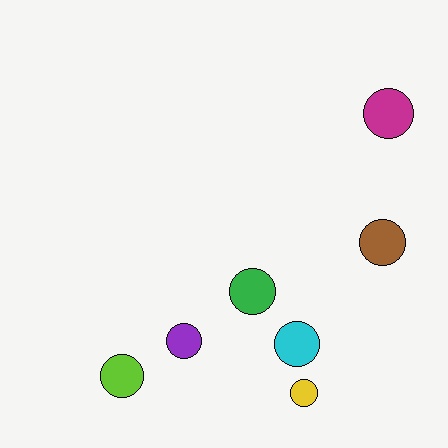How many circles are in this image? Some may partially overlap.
There are 7 circles.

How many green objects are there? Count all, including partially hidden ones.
There is 1 green object.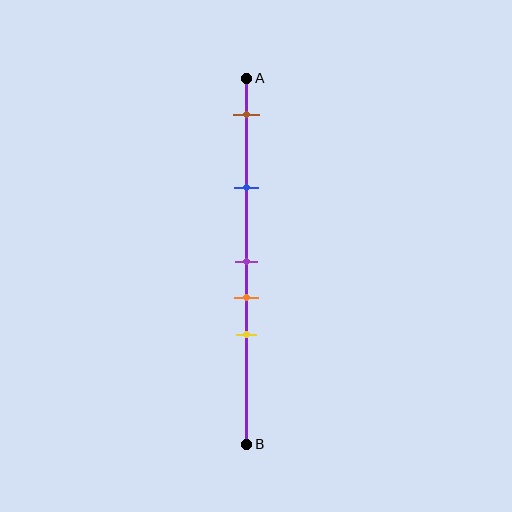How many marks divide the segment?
There are 5 marks dividing the segment.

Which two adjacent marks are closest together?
The purple and orange marks are the closest adjacent pair.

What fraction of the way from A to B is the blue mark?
The blue mark is approximately 30% (0.3) of the way from A to B.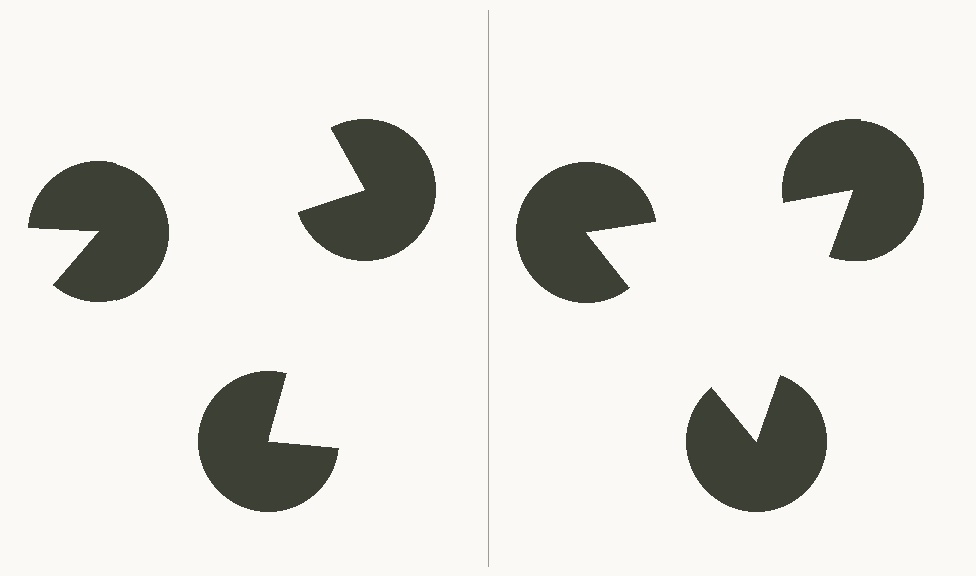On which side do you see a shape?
An illusory triangle appears on the right side. On the left side the wedge cuts are rotated, so no coherent shape forms.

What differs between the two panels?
The pac-man discs are positioned identically on both sides; only the wedge orientations differ. On the right they align to a triangle; on the left they are misaligned.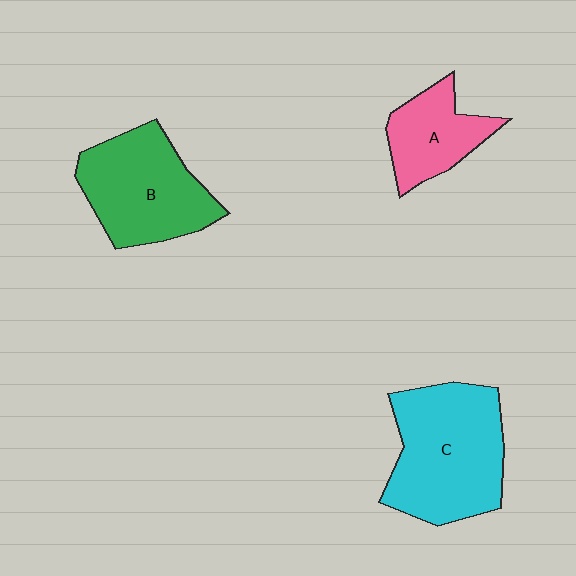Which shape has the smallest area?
Shape A (pink).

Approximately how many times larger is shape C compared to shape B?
Approximately 1.2 times.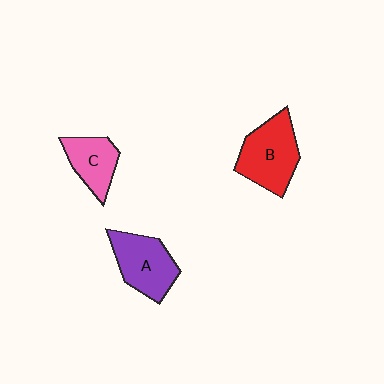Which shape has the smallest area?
Shape C (pink).